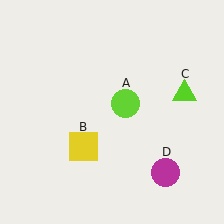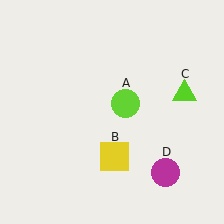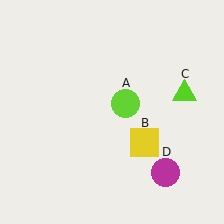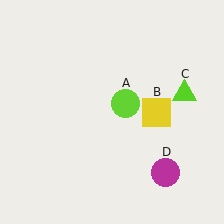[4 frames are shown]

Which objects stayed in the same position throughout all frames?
Lime circle (object A) and lime triangle (object C) and magenta circle (object D) remained stationary.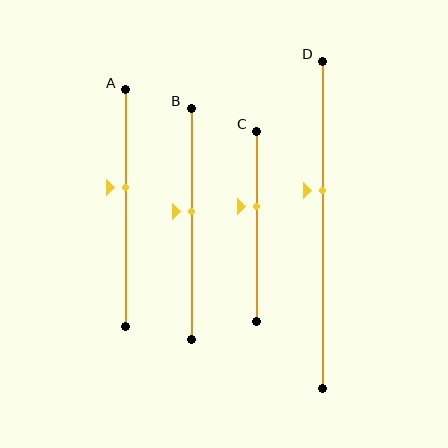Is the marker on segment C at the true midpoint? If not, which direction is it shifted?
No, the marker on segment C is shifted upward by about 10% of the segment length.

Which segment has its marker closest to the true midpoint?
Segment B has its marker closest to the true midpoint.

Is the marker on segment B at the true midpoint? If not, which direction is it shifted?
No, the marker on segment B is shifted upward by about 5% of the segment length.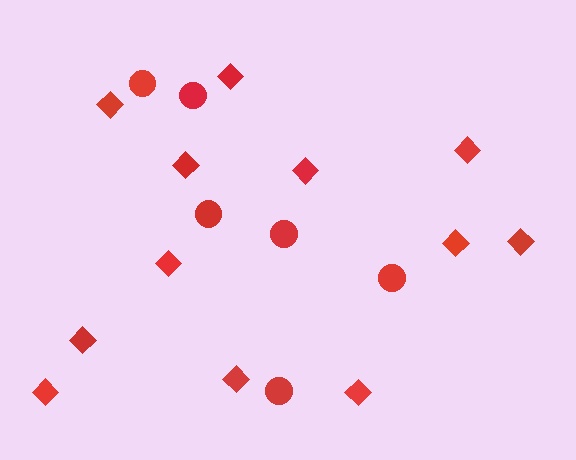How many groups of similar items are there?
There are 2 groups: one group of circles (6) and one group of diamonds (12).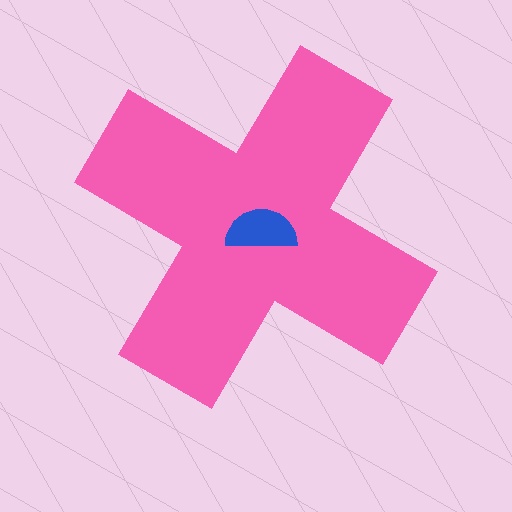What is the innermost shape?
The blue semicircle.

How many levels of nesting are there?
2.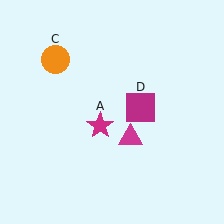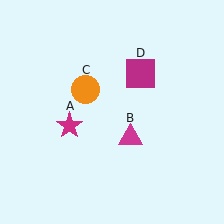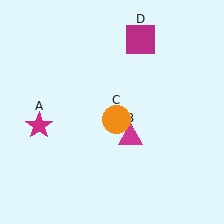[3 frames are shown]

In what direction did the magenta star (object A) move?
The magenta star (object A) moved left.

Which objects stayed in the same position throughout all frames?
Magenta triangle (object B) remained stationary.